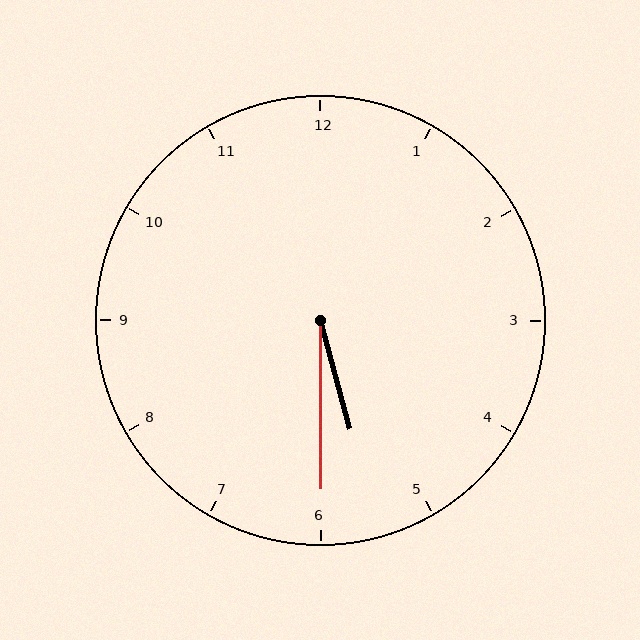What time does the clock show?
5:30.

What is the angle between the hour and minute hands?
Approximately 15 degrees.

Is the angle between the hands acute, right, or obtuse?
It is acute.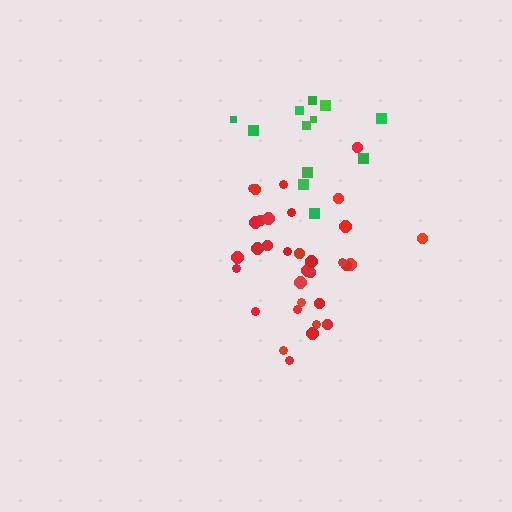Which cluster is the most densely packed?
Red.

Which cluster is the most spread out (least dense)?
Green.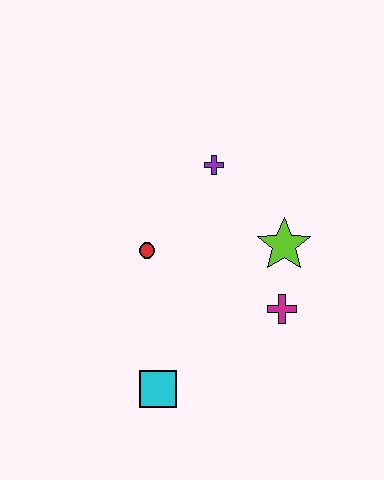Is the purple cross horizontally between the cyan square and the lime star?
Yes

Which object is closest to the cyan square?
The red circle is closest to the cyan square.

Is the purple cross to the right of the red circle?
Yes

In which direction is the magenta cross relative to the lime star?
The magenta cross is below the lime star.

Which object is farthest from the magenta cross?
The purple cross is farthest from the magenta cross.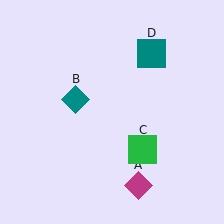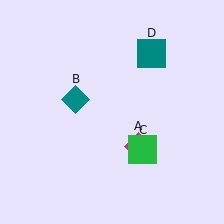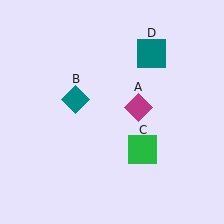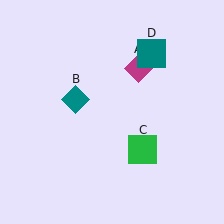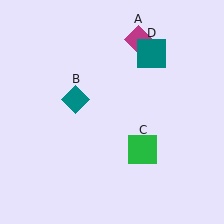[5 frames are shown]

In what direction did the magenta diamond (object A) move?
The magenta diamond (object A) moved up.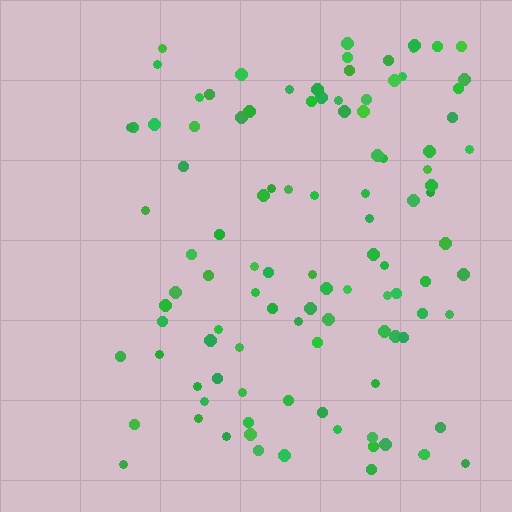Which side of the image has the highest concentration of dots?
The right.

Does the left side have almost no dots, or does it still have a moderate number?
Still a moderate number, just noticeably fewer than the right.